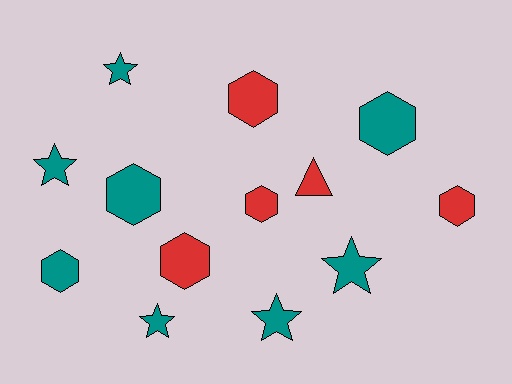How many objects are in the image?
There are 13 objects.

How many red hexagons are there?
There are 4 red hexagons.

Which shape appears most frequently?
Hexagon, with 7 objects.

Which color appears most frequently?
Teal, with 8 objects.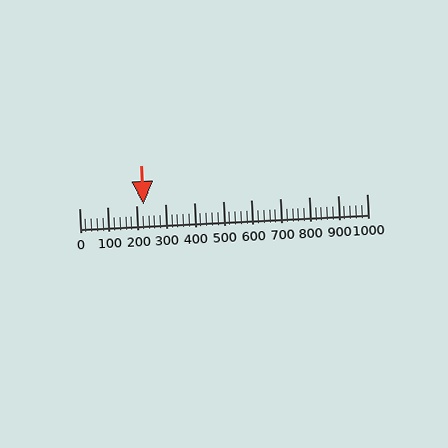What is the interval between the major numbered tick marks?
The major tick marks are spaced 100 units apart.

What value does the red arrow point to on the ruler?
The red arrow points to approximately 222.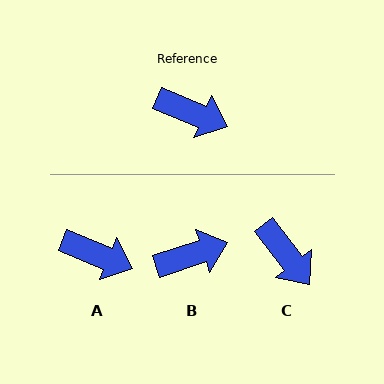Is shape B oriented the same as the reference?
No, it is off by about 41 degrees.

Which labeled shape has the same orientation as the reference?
A.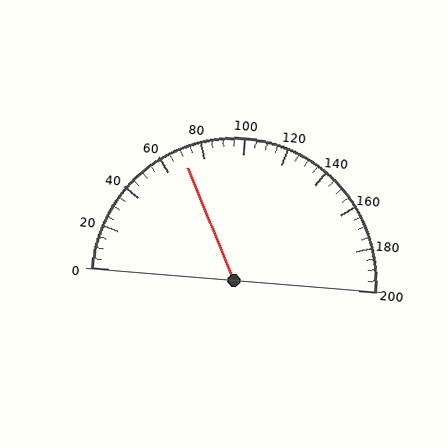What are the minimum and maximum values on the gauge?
The gauge ranges from 0 to 200.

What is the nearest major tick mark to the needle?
The nearest major tick mark is 80.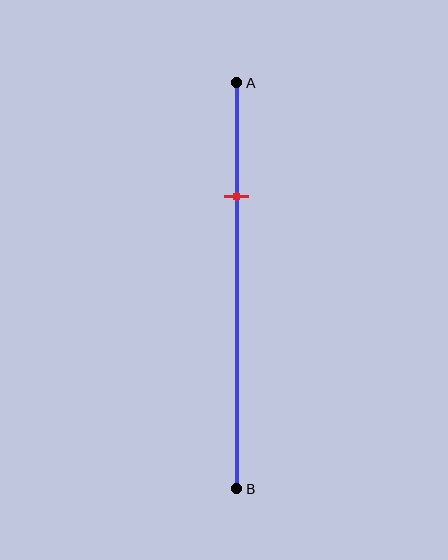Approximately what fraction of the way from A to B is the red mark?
The red mark is approximately 30% of the way from A to B.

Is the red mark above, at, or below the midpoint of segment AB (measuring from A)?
The red mark is above the midpoint of segment AB.